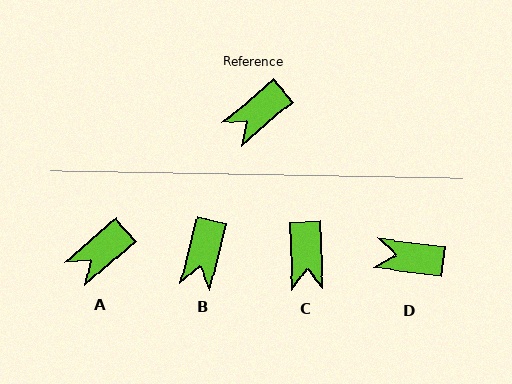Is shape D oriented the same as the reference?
No, it is off by about 48 degrees.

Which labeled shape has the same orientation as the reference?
A.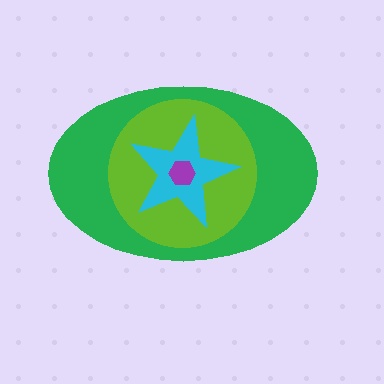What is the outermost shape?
The green ellipse.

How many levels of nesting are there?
4.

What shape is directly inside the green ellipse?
The lime circle.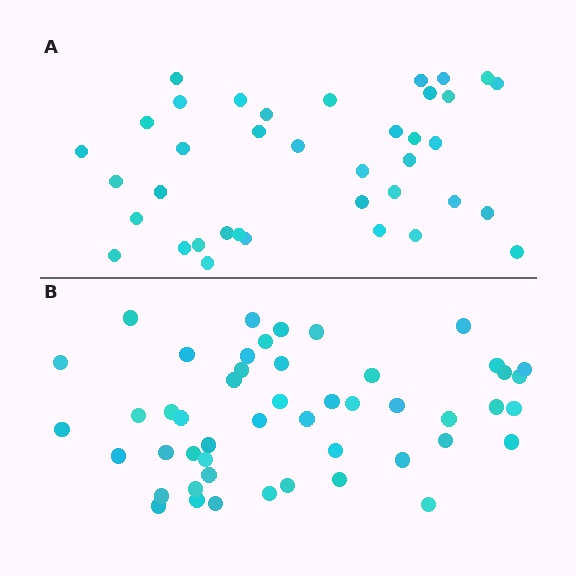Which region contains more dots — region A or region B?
Region B (the bottom region) has more dots.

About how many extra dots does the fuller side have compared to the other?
Region B has roughly 12 or so more dots than region A.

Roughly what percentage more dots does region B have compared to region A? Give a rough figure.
About 30% more.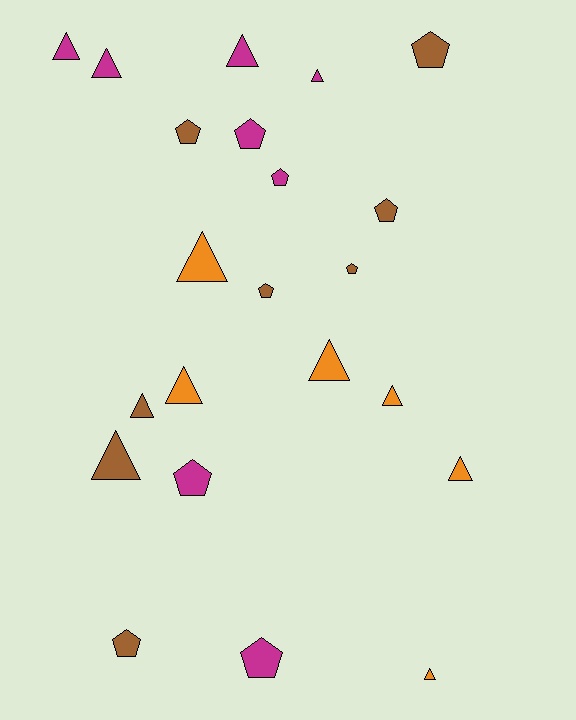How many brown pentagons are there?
There are 6 brown pentagons.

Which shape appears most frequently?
Triangle, with 12 objects.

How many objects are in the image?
There are 22 objects.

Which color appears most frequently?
Magenta, with 8 objects.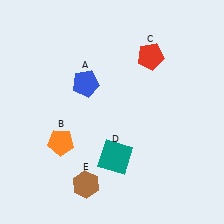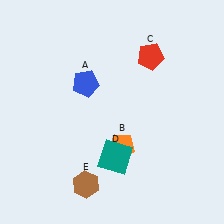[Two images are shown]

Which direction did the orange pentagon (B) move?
The orange pentagon (B) moved right.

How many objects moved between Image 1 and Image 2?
1 object moved between the two images.